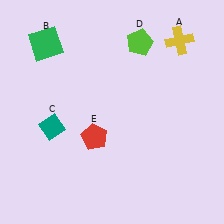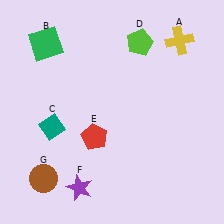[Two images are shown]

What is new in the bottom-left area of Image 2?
A brown circle (G) was added in the bottom-left area of Image 2.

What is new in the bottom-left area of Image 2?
A purple star (F) was added in the bottom-left area of Image 2.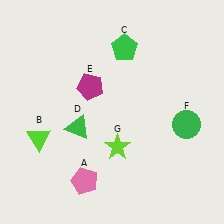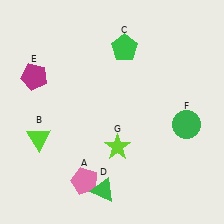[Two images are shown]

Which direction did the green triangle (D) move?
The green triangle (D) moved down.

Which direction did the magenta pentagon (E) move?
The magenta pentagon (E) moved left.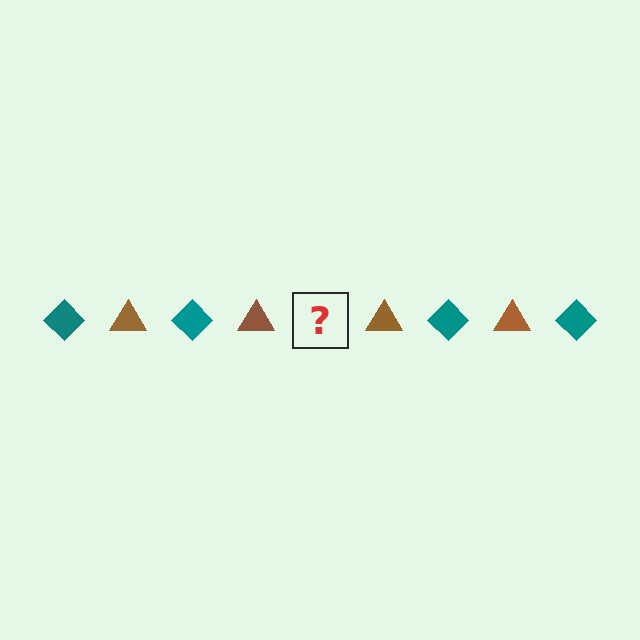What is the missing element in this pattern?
The missing element is a teal diamond.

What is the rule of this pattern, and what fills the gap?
The rule is that the pattern alternates between teal diamond and brown triangle. The gap should be filled with a teal diamond.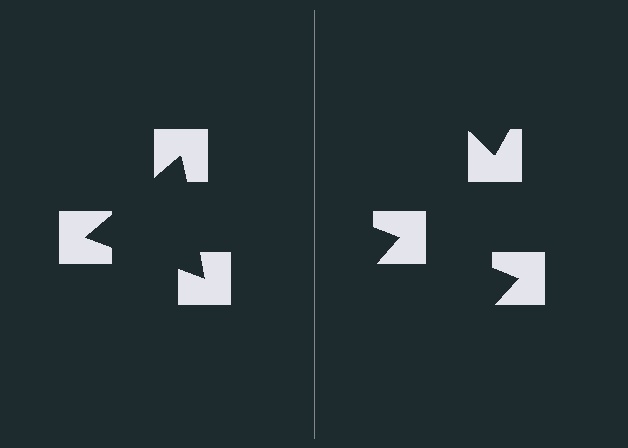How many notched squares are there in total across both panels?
6 — 3 on each side.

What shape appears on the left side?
An illusory triangle.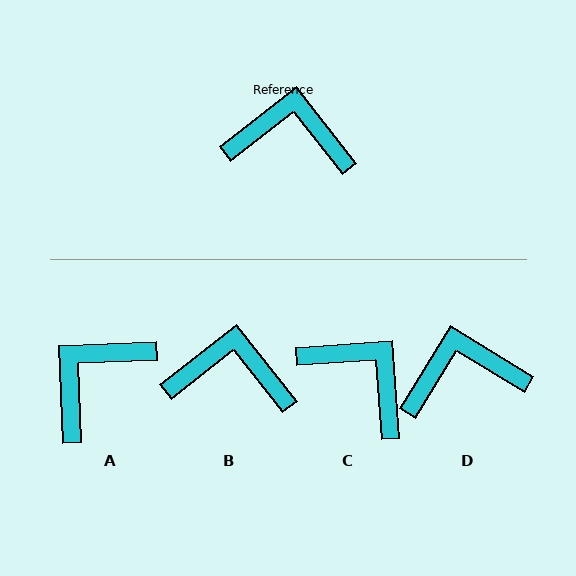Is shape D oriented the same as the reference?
No, it is off by about 20 degrees.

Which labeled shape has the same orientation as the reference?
B.